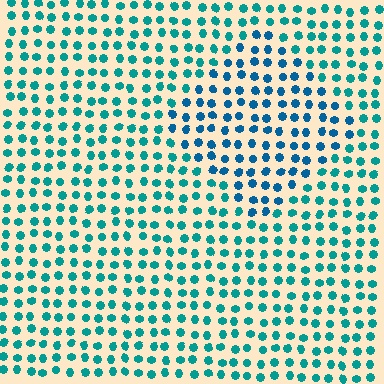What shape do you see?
I see a diamond.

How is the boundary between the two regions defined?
The boundary is defined purely by a slight shift in hue (about 26 degrees). Spacing, size, and orientation are identical on both sides.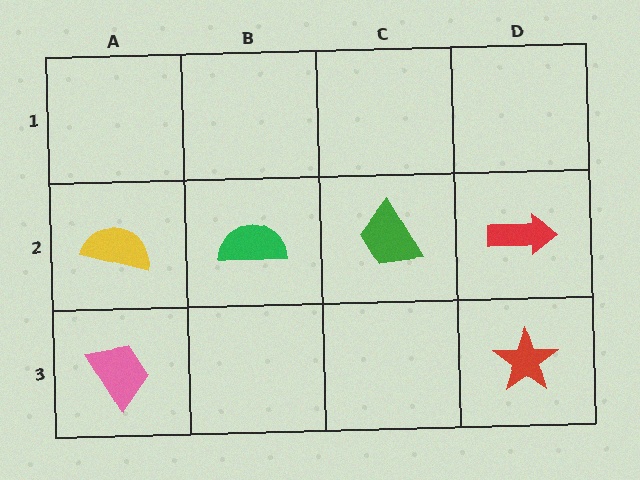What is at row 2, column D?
A red arrow.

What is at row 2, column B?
A green semicircle.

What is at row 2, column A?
A yellow semicircle.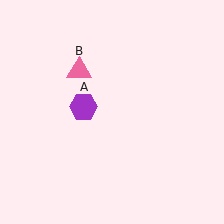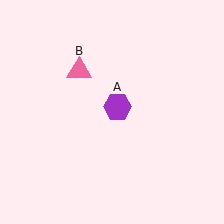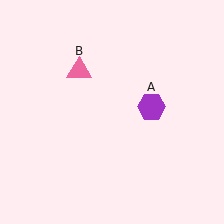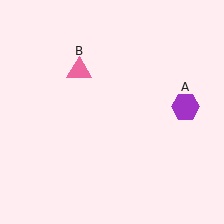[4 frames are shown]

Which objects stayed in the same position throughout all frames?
Pink triangle (object B) remained stationary.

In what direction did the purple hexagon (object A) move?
The purple hexagon (object A) moved right.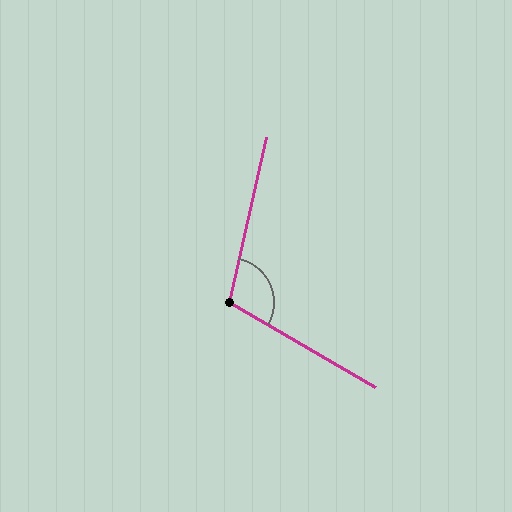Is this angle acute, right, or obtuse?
It is obtuse.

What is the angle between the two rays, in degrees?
Approximately 108 degrees.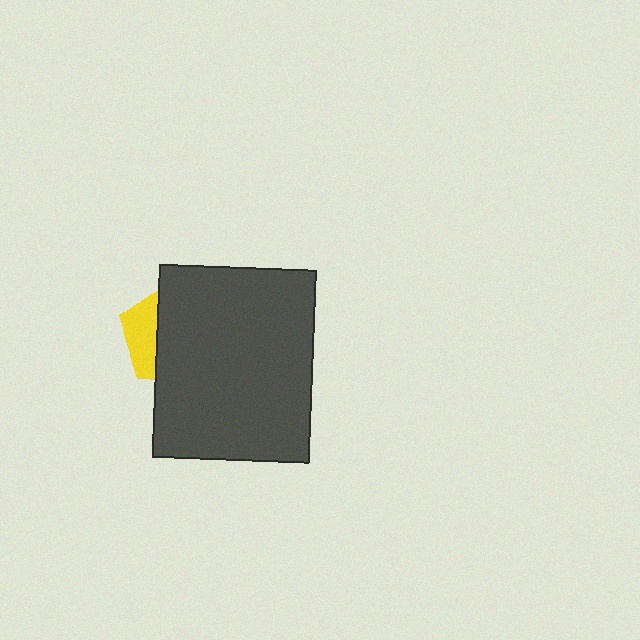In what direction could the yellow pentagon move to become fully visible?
The yellow pentagon could move left. That would shift it out from behind the dark gray rectangle entirely.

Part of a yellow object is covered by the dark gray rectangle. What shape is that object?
It is a pentagon.